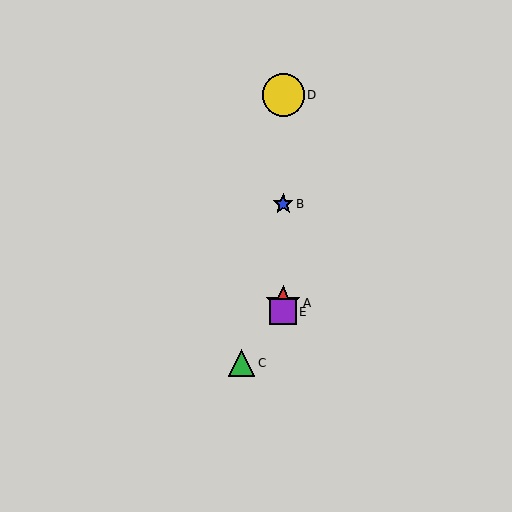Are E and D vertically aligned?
Yes, both are at x≈283.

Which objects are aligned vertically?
Objects A, B, D, E are aligned vertically.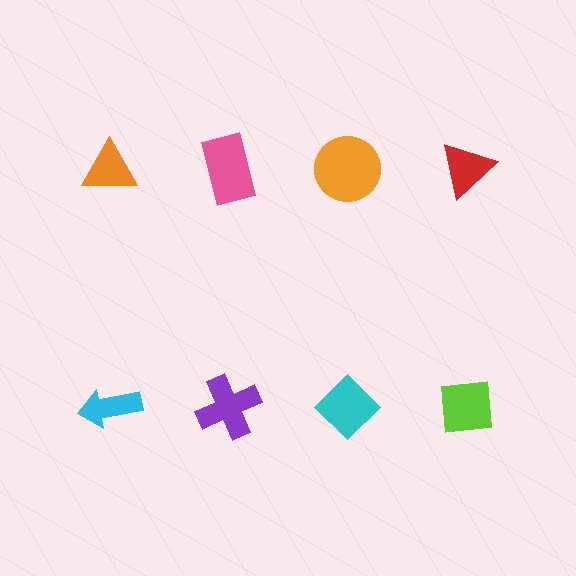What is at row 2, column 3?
A cyan diamond.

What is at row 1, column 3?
An orange circle.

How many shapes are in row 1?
4 shapes.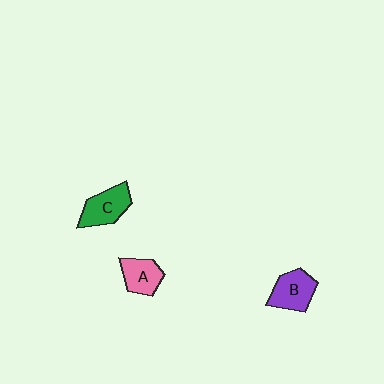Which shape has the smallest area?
Shape A (pink).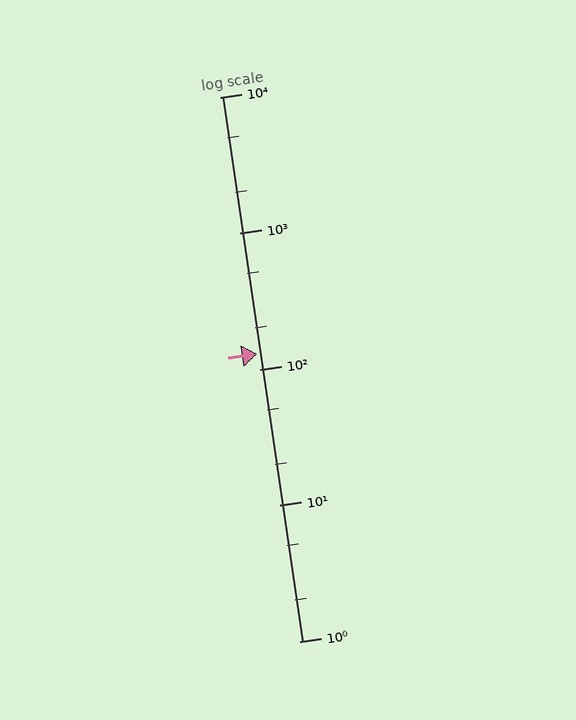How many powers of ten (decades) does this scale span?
The scale spans 4 decades, from 1 to 10000.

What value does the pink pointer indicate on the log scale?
The pointer indicates approximately 130.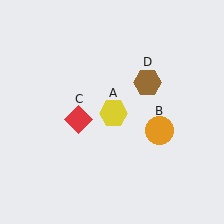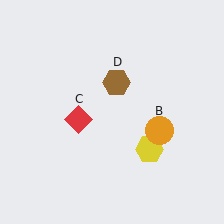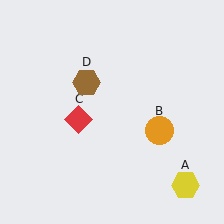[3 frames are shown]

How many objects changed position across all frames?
2 objects changed position: yellow hexagon (object A), brown hexagon (object D).